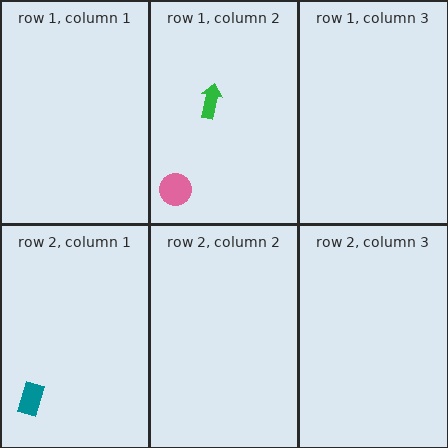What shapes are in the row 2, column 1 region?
The teal rectangle.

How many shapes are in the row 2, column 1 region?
1.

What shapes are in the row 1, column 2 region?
The pink circle, the green arrow.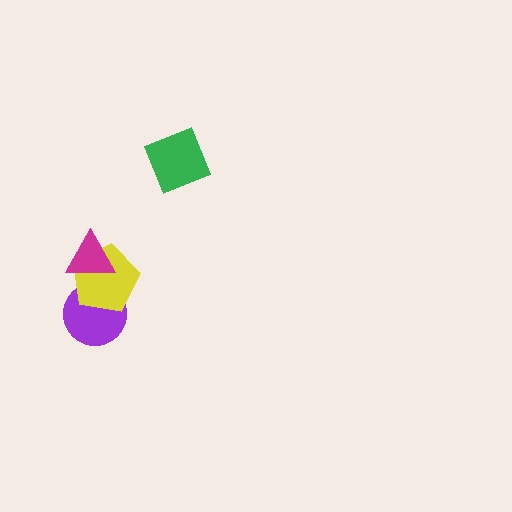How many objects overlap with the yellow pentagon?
2 objects overlap with the yellow pentagon.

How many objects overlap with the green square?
0 objects overlap with the green square.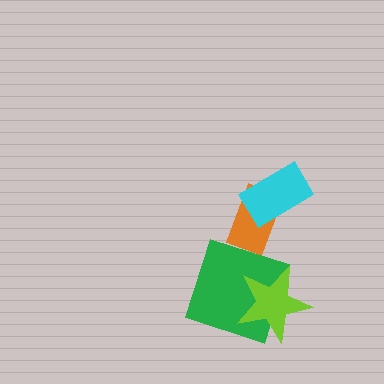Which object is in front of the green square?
The lime star is in front of the green square.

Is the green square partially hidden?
Yes, it is partially covered by another shape.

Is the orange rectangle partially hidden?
Yes, it is partially covered by another shape.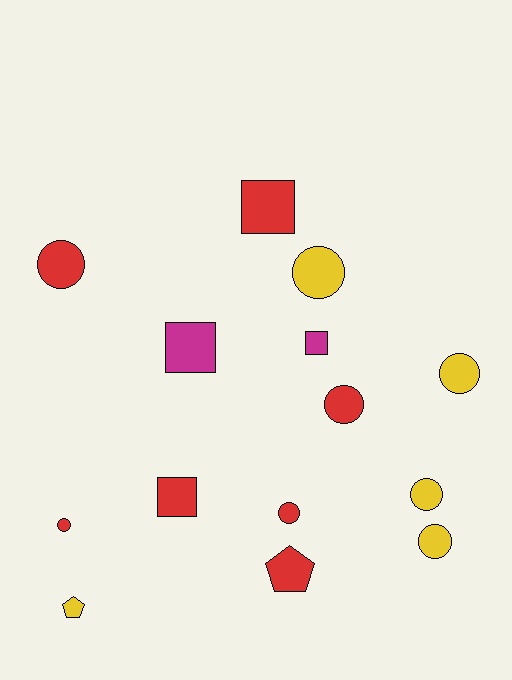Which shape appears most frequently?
Circle, with 8 objects.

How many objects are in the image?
There are 14 objects.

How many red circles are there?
There are 4 red circles.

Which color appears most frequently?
Red, with 7 objects.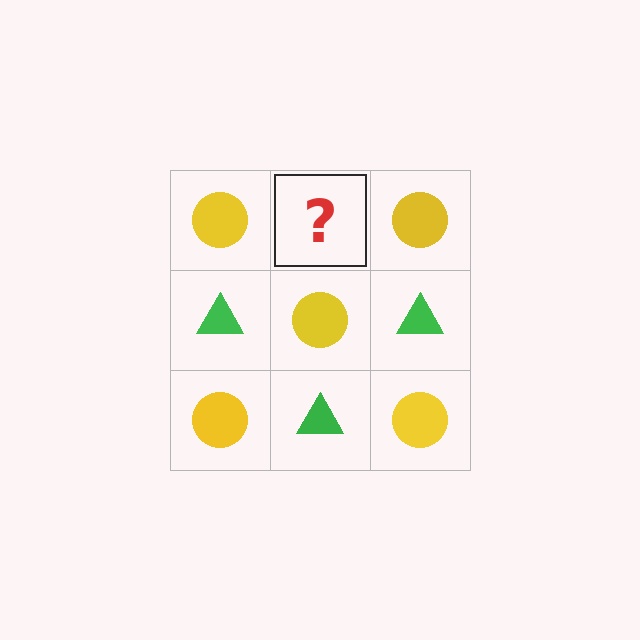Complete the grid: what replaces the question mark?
The question mark should be replaced with a green triangle.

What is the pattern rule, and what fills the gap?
The rule is that it alternates yellow circle and green triangle in a checkerboard pattern. The gap should be filled with a green triangle.